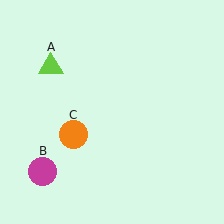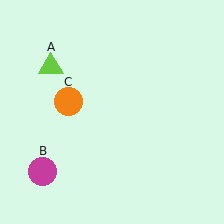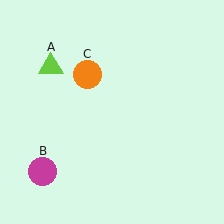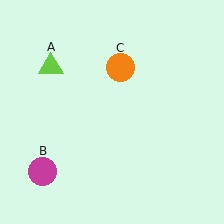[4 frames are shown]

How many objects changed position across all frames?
1 object changed position: orange circle (object C).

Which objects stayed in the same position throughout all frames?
Lime triangle (object A) and magenta circle (object B) remained stationary.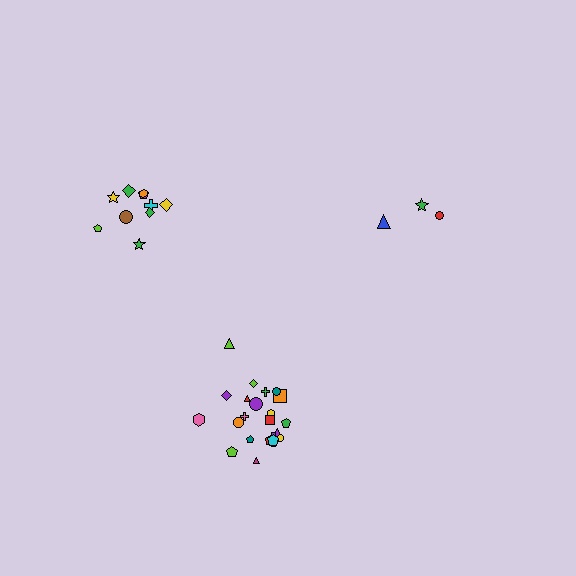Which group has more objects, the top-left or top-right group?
The top-left group.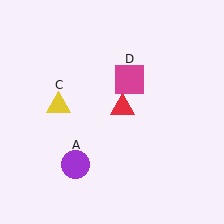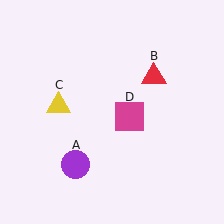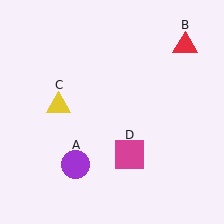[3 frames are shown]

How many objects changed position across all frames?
2 objects changed position: red triangle (object B), magenta square (object D).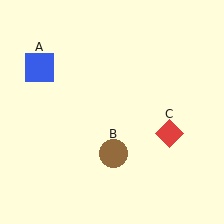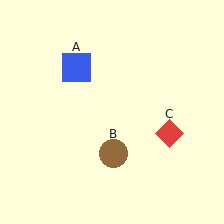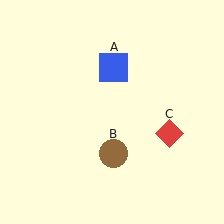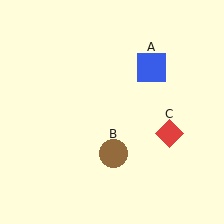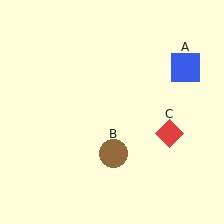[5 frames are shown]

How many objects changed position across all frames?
1 object changed position: blue square (object A).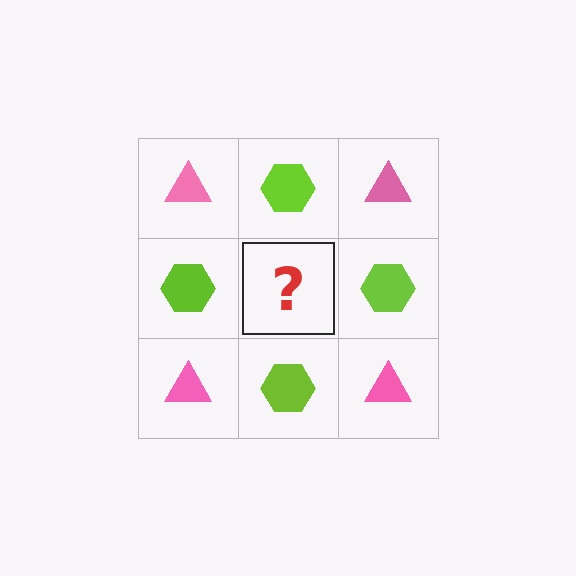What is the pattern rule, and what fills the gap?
The rule is that it alternates pink triangle and lime hexagon in a checkerboard pattern. The gap should be filled with a pink triangle.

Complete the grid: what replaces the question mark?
The question mark should be replaced with a pink triangle.